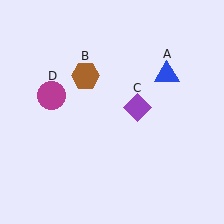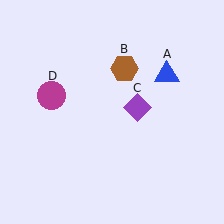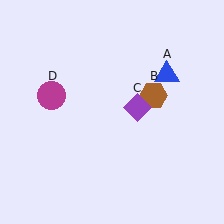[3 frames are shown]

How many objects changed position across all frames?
1 object changed position: brown hexagon (object B).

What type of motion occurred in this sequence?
The brown hexagon (object B) rotated clockwise around the center of the scene.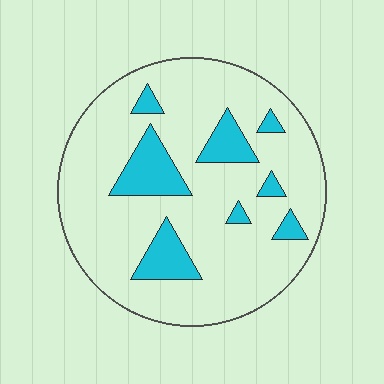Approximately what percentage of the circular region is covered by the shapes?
Approximately 15%.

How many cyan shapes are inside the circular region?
8.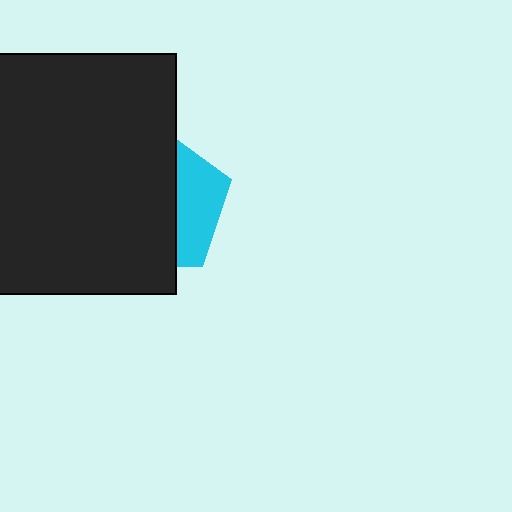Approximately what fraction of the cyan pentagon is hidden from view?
Roughly 69% of the cyan pentagon is hidden behind the black square.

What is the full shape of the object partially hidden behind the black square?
The partially hidden object is a cyan pentagon.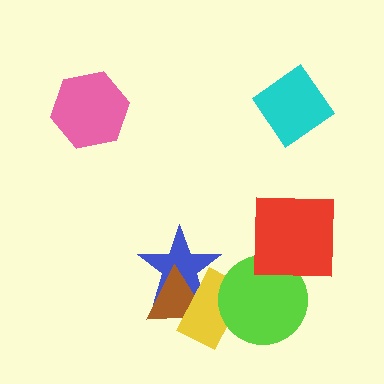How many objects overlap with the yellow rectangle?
3 objects overlap with the yellow rectangle.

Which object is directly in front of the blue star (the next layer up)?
The brown triangle is directly in front of the blue star.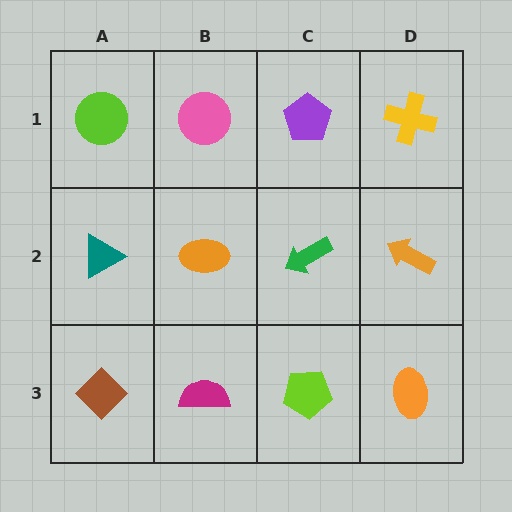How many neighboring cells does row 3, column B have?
3.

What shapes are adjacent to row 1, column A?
A teal triangle (row 2, column A), a pink circle (row 1, column B).